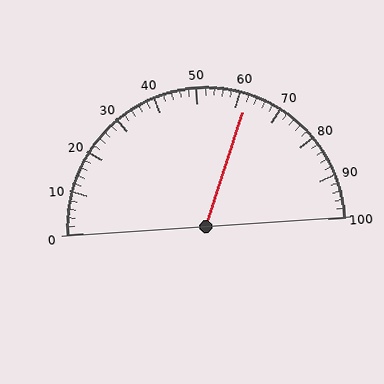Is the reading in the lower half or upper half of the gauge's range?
The reading is in the upper half of the range (0 to 100).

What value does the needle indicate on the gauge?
The needle indicates approximately 62.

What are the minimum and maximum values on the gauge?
The gauge ranges from 0 to 100.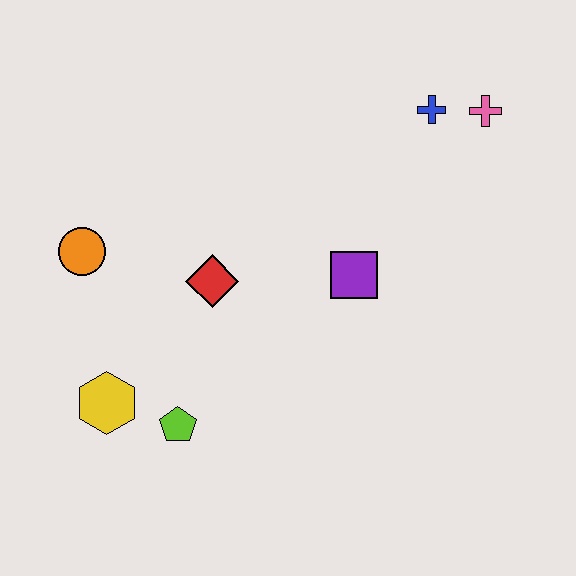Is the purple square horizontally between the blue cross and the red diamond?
Yes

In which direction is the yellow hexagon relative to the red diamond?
The yellow hexagon is below the red diamond.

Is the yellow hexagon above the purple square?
No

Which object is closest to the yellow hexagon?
The lime pentagon is closest to the yellow hexagon.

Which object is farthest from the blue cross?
The yellow hexagon is farthest from the blue cross.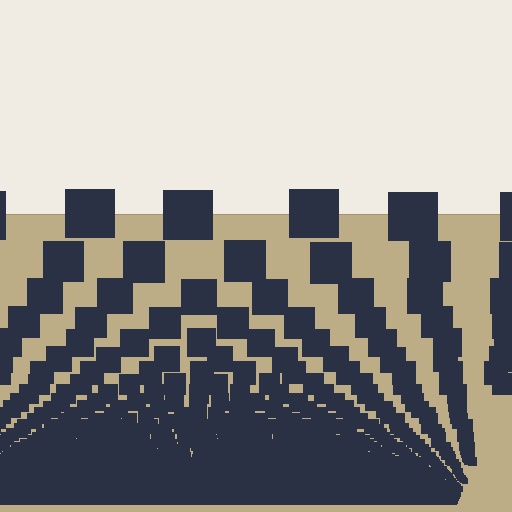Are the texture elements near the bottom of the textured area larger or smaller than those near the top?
Smaller. The gradient is inverted — elements near the bottom are smaller and denser.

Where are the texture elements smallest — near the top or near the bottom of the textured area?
Near the bottom.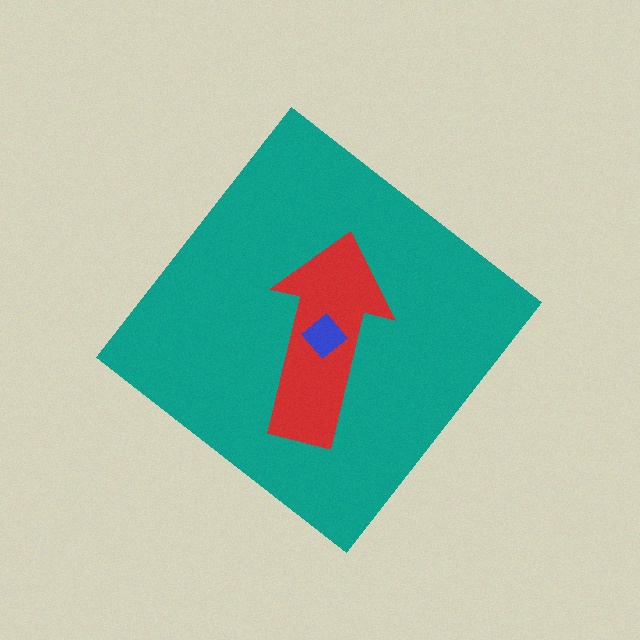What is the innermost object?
The blue diamond.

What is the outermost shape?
The teal diamond.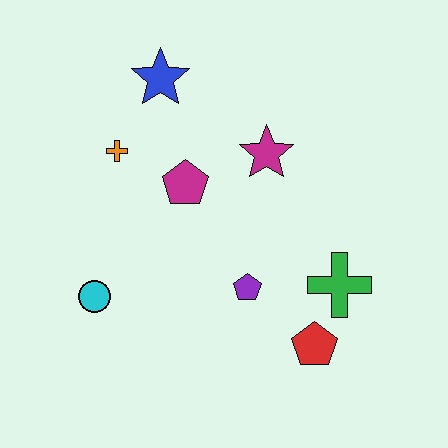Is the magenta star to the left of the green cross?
Yes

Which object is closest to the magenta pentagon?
The orange cross is closest to the magenta pentagon.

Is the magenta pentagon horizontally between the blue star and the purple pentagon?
Yes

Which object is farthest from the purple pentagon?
The blue star is farthest from the purple pentagon.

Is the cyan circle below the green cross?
Yes